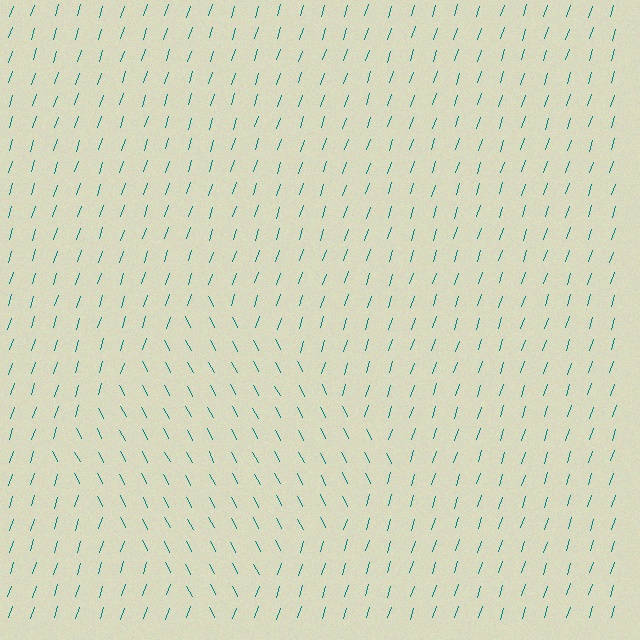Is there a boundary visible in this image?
Yes, there is a texture boundary formed by a change in line orientation.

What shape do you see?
I see a diamond.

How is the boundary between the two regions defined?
The boundary is defined purely by a change in line orientation (approximately 45 degrees difference). All lines are the same color and thickness.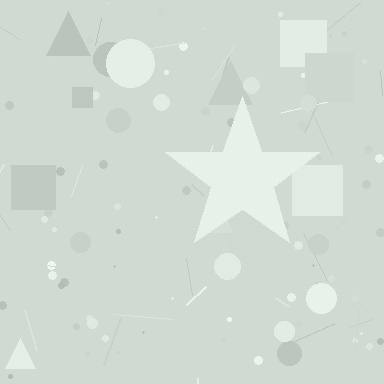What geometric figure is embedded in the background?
A star is embedded in the background.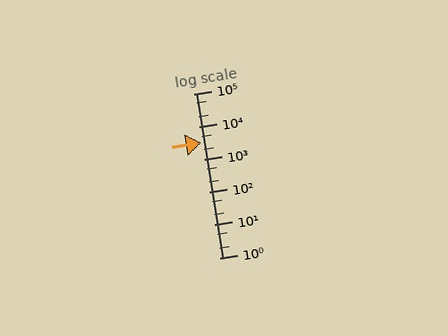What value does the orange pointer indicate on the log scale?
The pointer indicates approximately 3300.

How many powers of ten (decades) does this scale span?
The scale spans 5 decades, from 1 to 100000.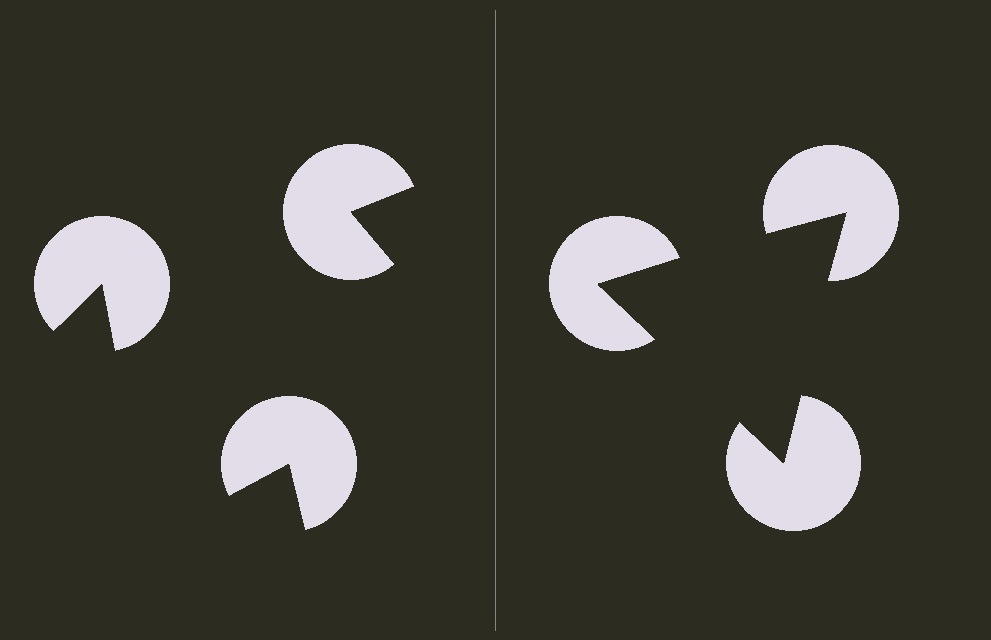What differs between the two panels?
The pac-man discs are positioned identically on both sides; only the wedge orientations differ. On the right they align to a triangle; on the left they are misaligned.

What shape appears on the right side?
An illusory triangle.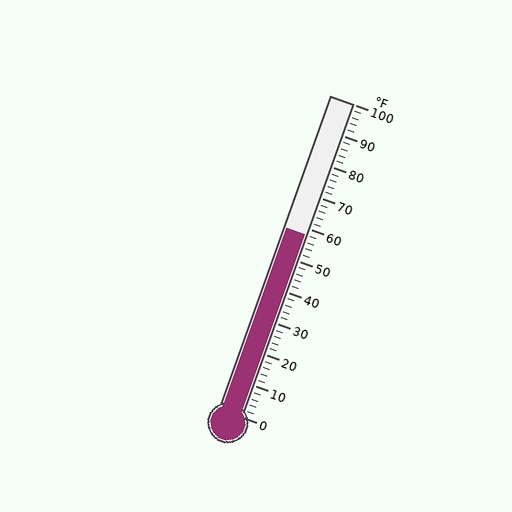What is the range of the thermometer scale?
The thermometer scale ranges from 0°F to 100°F.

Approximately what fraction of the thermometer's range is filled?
The thermometer is filled to approximately 60% of its range.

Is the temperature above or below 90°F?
The temperature is below 90°F.